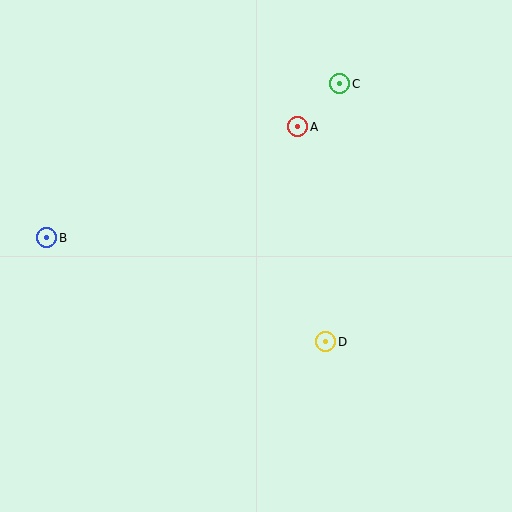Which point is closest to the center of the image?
Point D at (326, 342) is closest to the center.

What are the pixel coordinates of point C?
Point C is at (340, 84).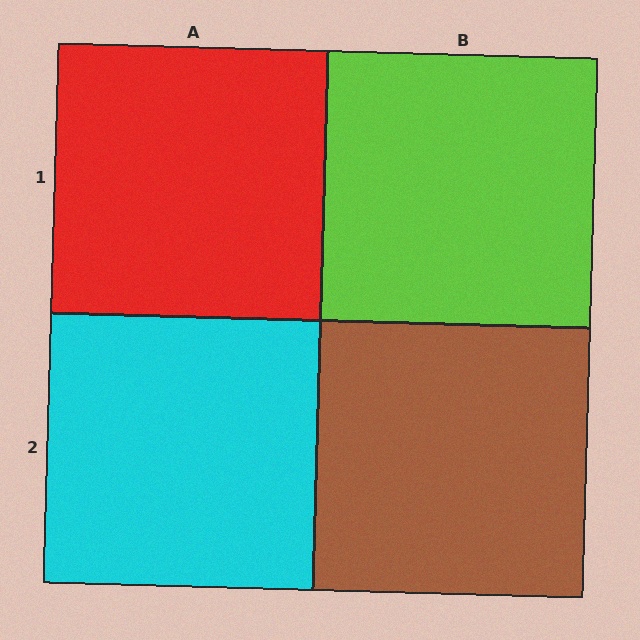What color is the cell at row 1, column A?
Red.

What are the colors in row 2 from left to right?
Cyan, brown.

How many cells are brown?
1 cell is brown.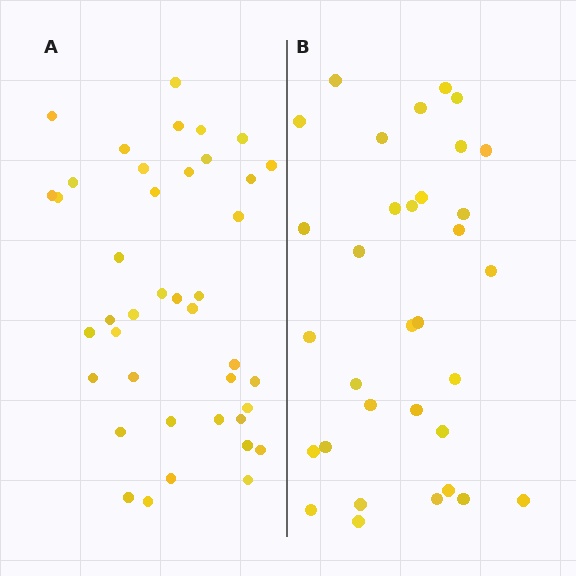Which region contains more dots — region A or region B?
Region A (the left region) has more dots.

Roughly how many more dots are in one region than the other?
Region A has roughly 8 or so more dots than region B.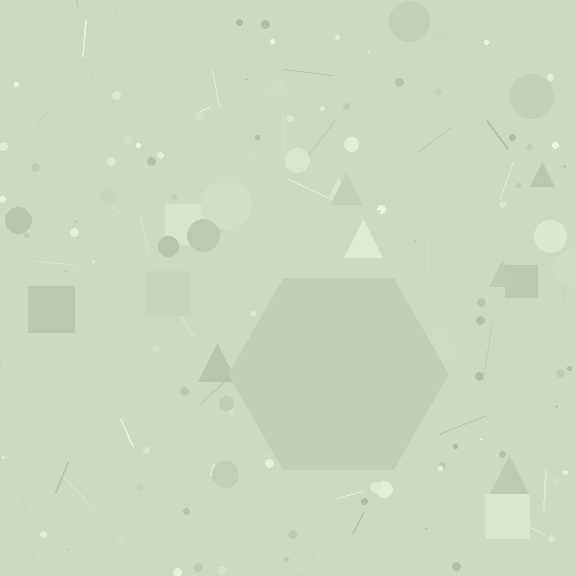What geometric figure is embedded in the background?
A hexagon is embedded in the background.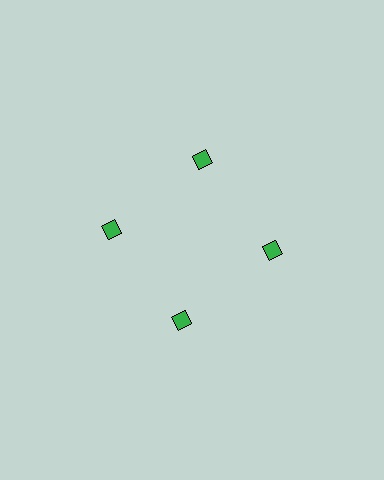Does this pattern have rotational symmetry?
Yes, this pattern has 4-fold rotational symmetry. It looks the same after rotating 90 degrees around the center.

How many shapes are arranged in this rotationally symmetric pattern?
There are 4 shapes, arranged in 4 groups of 1.